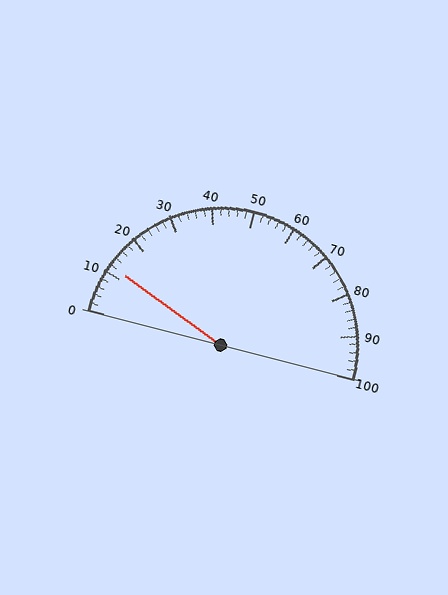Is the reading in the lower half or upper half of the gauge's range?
The reading is in the lower half of the range (0 to 100).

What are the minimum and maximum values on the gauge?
The gauge ranges from 0 to 100.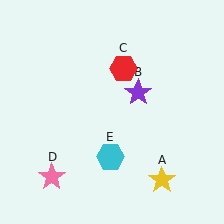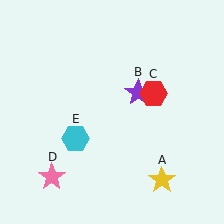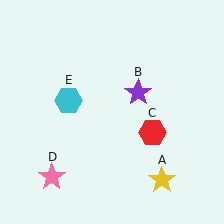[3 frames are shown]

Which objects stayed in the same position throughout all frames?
Yellow star (object A) and purple star (object B) and pink star (object D) remained stationary.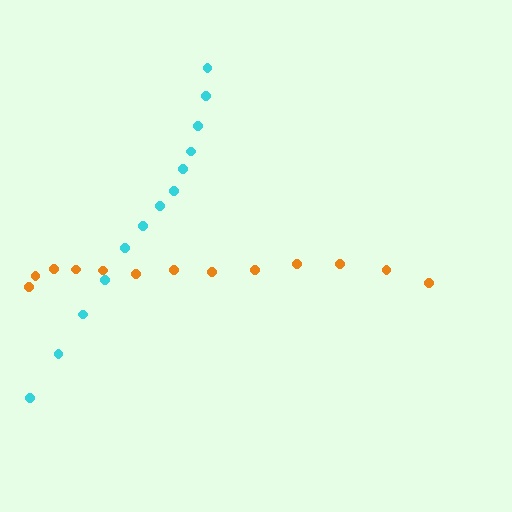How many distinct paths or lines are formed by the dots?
There are 2 distinct paths.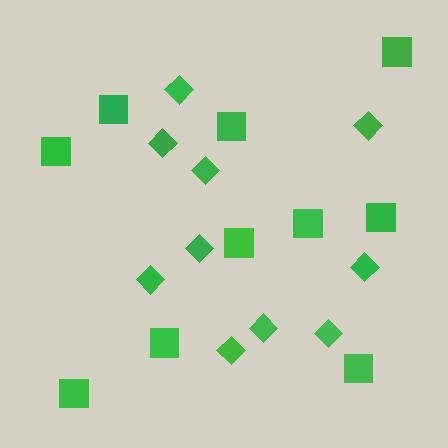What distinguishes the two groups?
There are 2 groups: one group of diamonds (10) and one group of squares (10).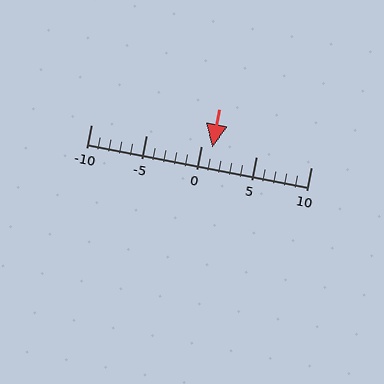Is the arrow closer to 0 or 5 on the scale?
The arrow is closer to 0.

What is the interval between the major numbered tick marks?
The major tick marks are spaced 5 units apart.